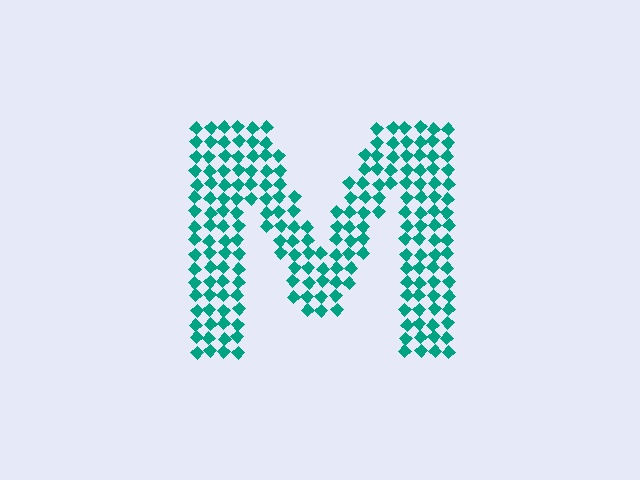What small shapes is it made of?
It is made of small diamonds.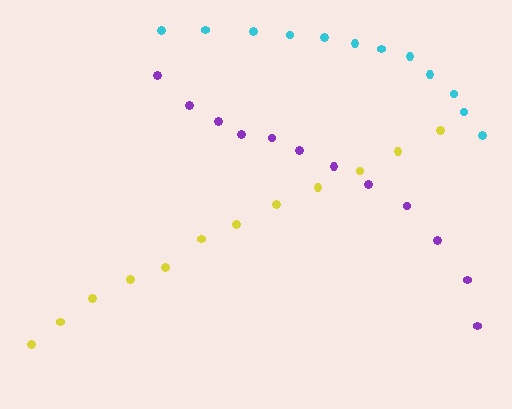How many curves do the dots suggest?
There are 3 distinct paths.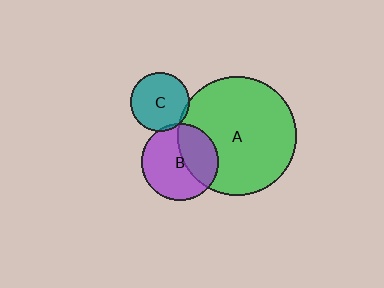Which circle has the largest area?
Circle A (green).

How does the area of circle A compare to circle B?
Approximately 2.4 times.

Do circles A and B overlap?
Yes.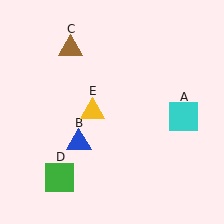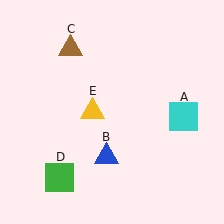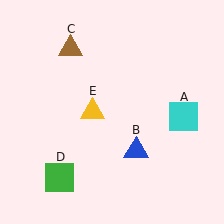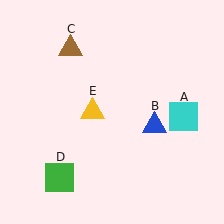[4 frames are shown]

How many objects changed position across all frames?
1 object changed position: blue triangle (object B).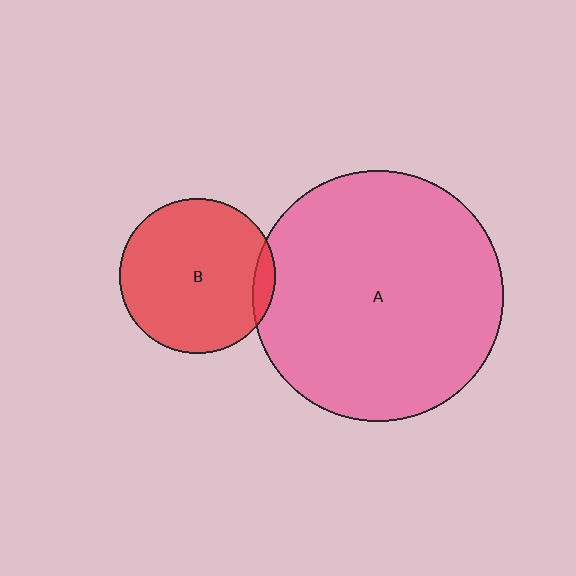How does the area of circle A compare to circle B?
Approximately 2.6 times.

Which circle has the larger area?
Circle A (pink).